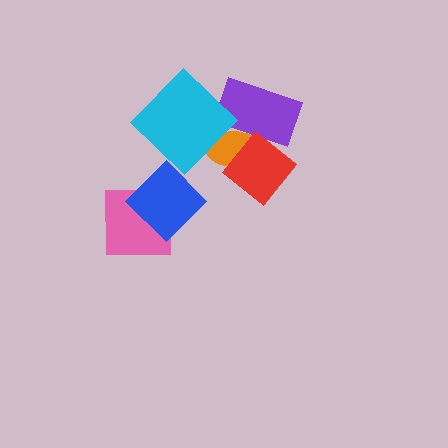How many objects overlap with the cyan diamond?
1 object overlaps with the cyan diamond.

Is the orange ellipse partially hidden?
Yes, it is partially covered by another shape.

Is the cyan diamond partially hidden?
No, no other shape covers it.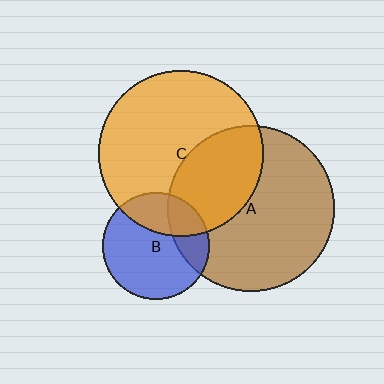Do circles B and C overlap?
Yes.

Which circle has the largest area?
Circle A (brown).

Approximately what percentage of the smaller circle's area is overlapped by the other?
Approximately 30%.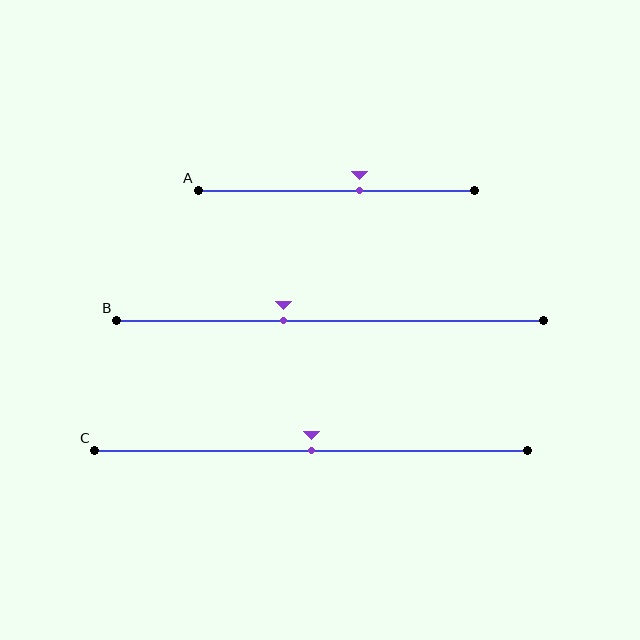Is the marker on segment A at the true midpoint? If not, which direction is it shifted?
No, the marker on segment A is shifted to the right by about 8% of the segment length.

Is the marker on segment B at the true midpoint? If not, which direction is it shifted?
No, the marker on segment B is shifted to the left by about 11% of the segment length.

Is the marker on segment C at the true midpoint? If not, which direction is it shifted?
Yes, the marker on segment C is at the true midpoint.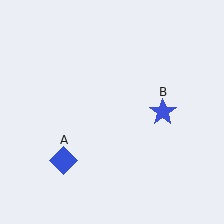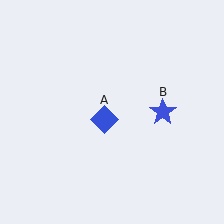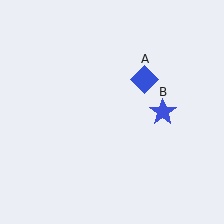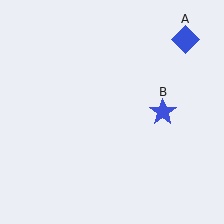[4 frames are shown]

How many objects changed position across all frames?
1 object changed position: blue diamond (object A).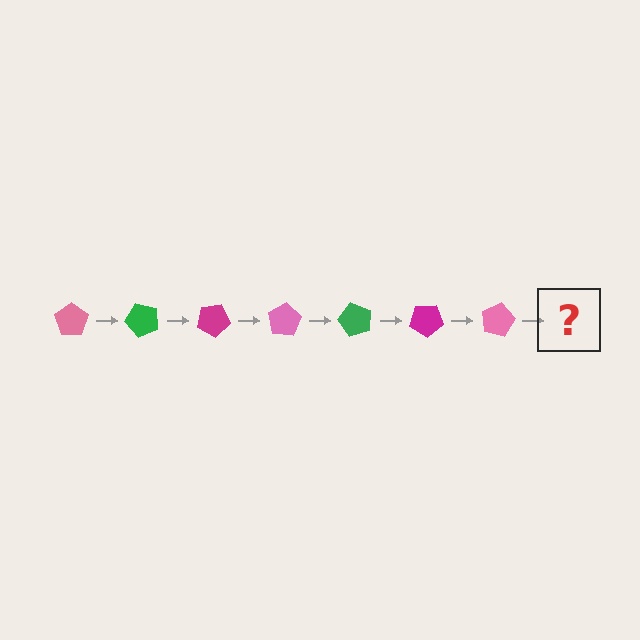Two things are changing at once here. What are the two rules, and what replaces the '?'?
The two rules are that it rotates 50 degrees each step and the color cycles through pink, green, and magenta. The '?' should be a green pentagon, rotated 350 degrees from the start.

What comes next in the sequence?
The next element should be a green pentagon, rotated 350 degrees from the start.